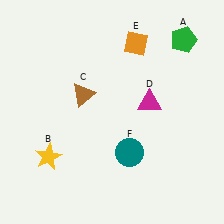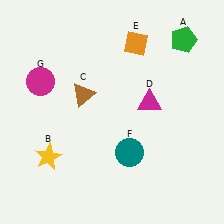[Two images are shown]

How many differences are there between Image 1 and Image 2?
There is 1 difference between the two images.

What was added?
A magenta circle (G) was added in Image 2.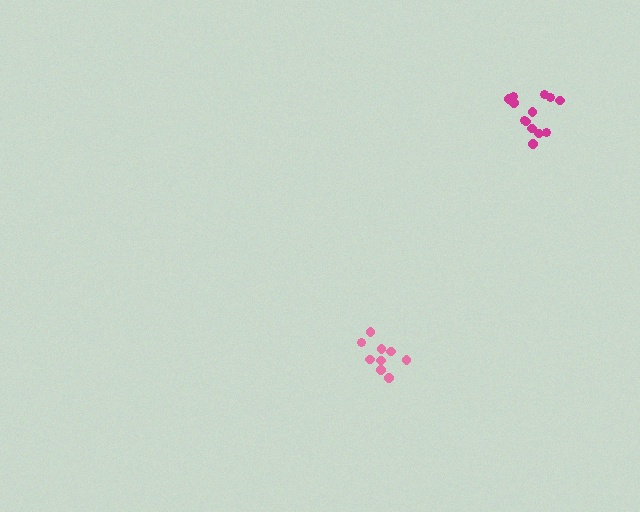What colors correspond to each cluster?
The clusters are colored: pink, magenta.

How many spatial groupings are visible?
There are 2 spatial groupings.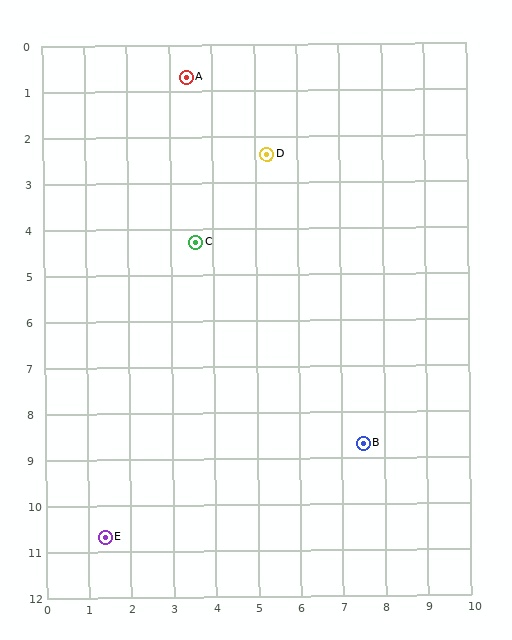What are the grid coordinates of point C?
Point C is at approximately (3.6, 4.3).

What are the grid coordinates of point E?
Point E is at approximately (1.4, 10.7).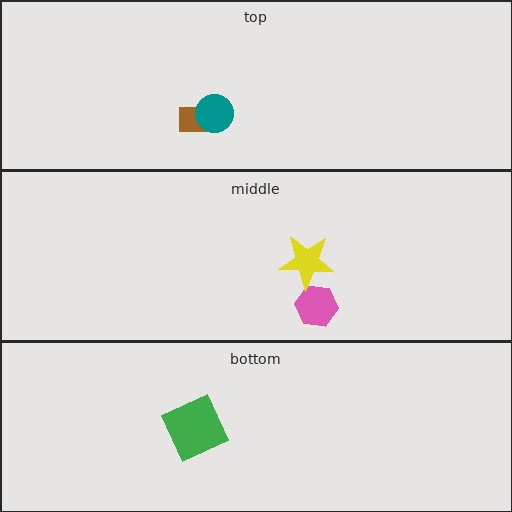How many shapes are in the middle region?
2.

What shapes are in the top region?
The brown rectangle, the teal circle.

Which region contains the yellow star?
The middle region.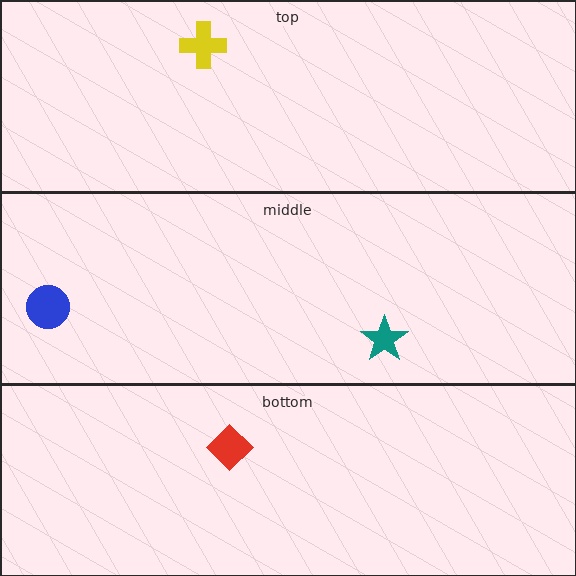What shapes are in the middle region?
The teal star, the blue circle.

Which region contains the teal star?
The middle region.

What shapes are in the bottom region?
The red diamond.